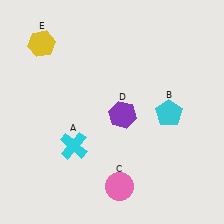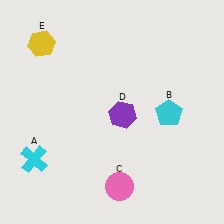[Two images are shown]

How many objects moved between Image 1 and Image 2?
1 object moved between the two images.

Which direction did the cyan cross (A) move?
The cyan cross (A) moved left.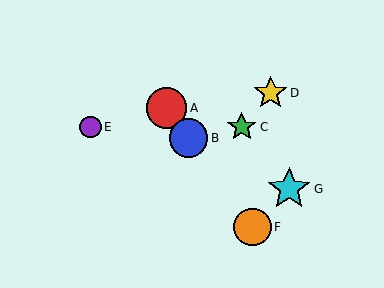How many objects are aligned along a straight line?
3 objects (A, B, F) are aligned along a straight line.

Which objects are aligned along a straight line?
Objects A, B, F are aligned along a straight line.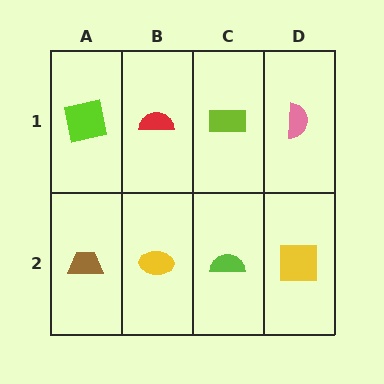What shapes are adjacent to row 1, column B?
A yellow ellipse (row 2, column B), a lime square (row 1, column A), a lime rectangle (row 1, column C).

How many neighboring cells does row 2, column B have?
3.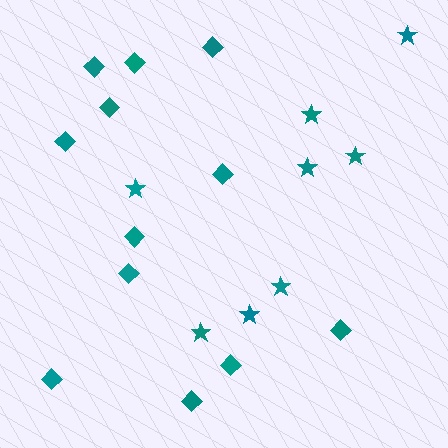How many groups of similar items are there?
There are 2 groups: one group of diamonds (12) and one group of stars (8).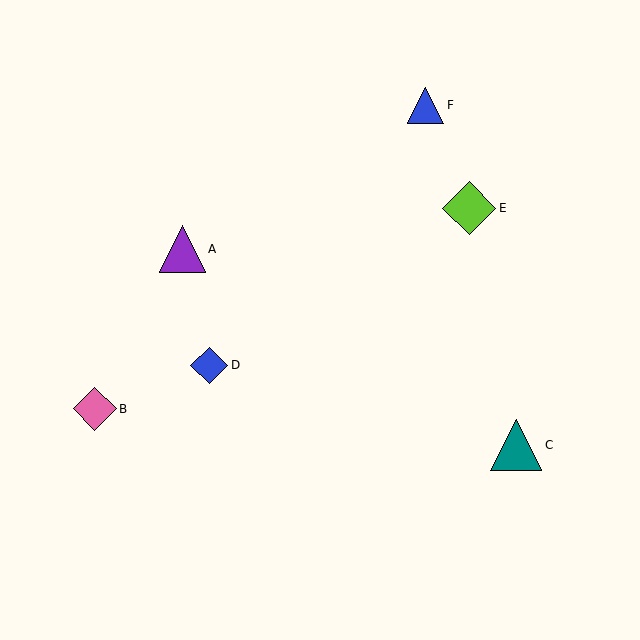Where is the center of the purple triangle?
The center of the purple triangle is at (182, 249).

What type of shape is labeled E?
Shape E is a lime diamond.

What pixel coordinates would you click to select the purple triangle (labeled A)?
Click at (182, 249) to select the purple triangle A.